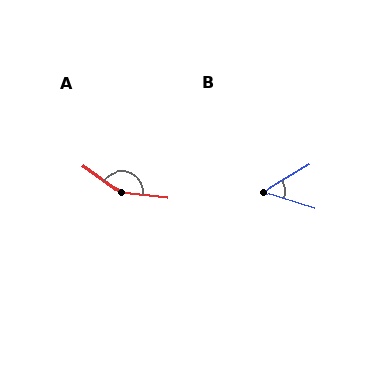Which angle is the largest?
A, at approximately 150 degrees.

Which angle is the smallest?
B, at approximately 48 degrees.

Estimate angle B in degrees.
Approximately 48 degrees.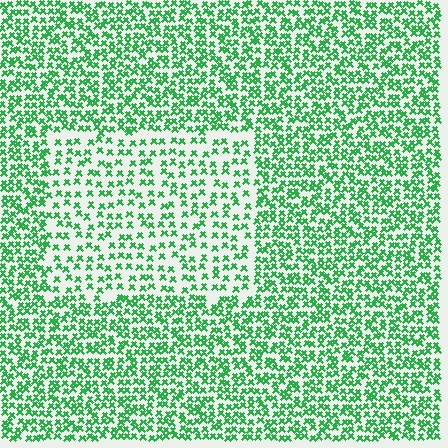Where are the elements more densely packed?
The elements are more densely packed outside the rectangle boundary.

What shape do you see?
I see a rectangle.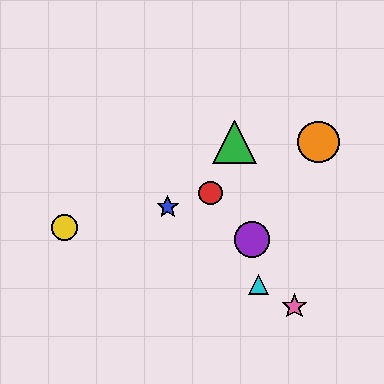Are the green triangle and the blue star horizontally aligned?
No, the green triangle is at y≈142 and the blue star is at y≈207.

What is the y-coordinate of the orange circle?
The orange circle is at y≈142.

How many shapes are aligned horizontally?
2 shapes (the green triangle, the orange circle) are aligned horizontally.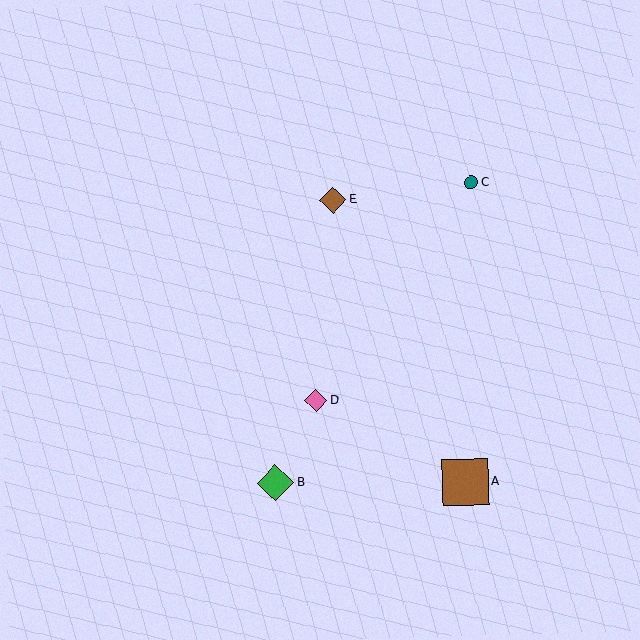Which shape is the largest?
The brown square (labeled A) is the largest.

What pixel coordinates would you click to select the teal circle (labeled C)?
Click at (471, 182) to select the teal circle C.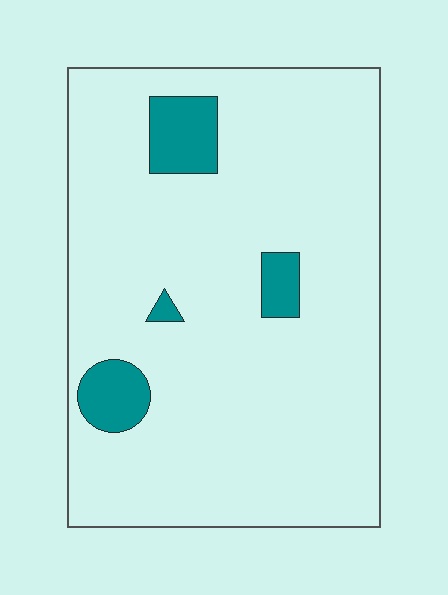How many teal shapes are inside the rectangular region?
4.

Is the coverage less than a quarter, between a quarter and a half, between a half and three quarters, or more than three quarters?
Less than a quarter.